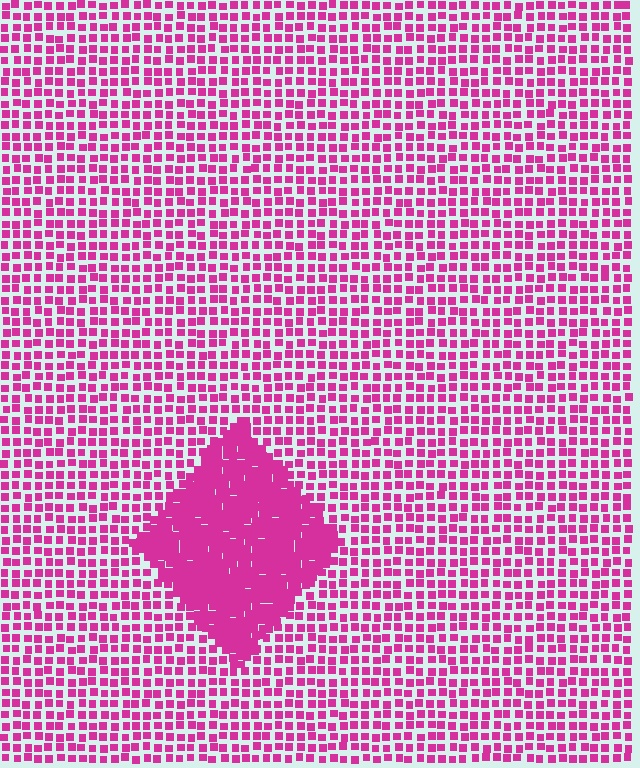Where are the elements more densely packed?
The elements are more densely packed inside the diamond boundary.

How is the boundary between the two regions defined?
The boundary is defined by a change in element density (approximately 2.3x ratio). All elements are the same color, size, and shape.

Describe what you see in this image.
The image contains small magenta elements arranged at two different densities. A diamond-shaped region is visible where the elements are more densely packed than the surrounding area.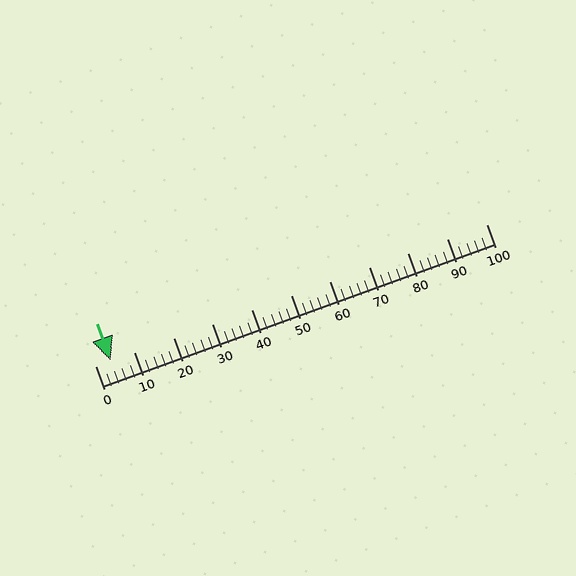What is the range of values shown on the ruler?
The ruler shows values from 0 to 100.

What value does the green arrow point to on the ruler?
The green arrow points to approximately 4.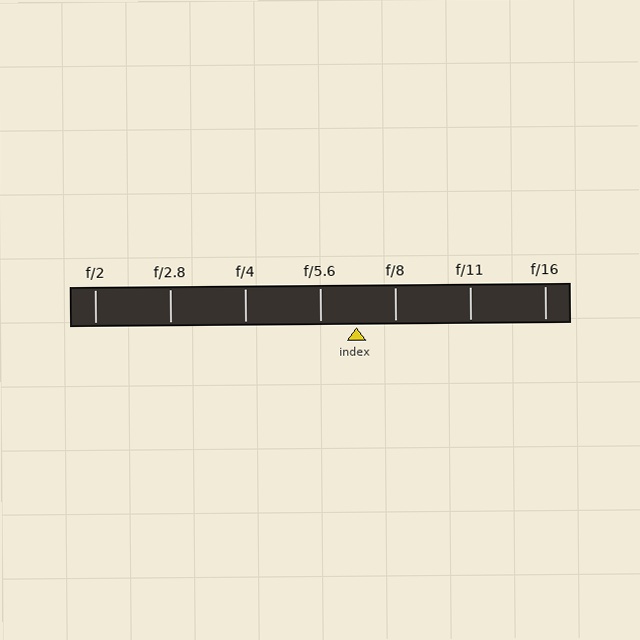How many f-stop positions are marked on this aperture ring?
There are 7 f-stop positions marked.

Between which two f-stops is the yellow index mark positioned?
The index mark is between f/5.6 and f/8.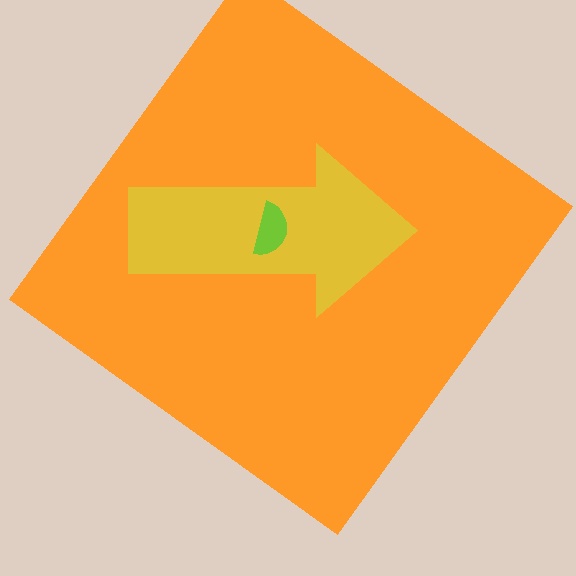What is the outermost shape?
The orange diamond.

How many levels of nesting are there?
3.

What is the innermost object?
The lime semicircle.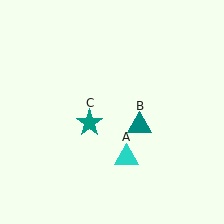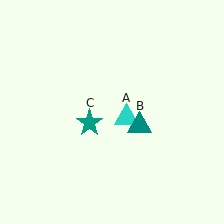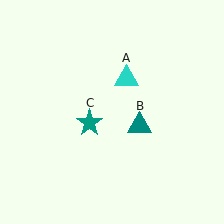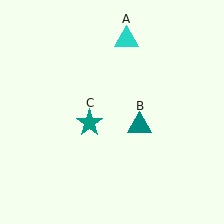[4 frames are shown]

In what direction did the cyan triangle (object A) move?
The cyan triangle (object A) moved up.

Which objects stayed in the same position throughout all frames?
Teal triangle (object B) and teal star (object C) remained stationary.